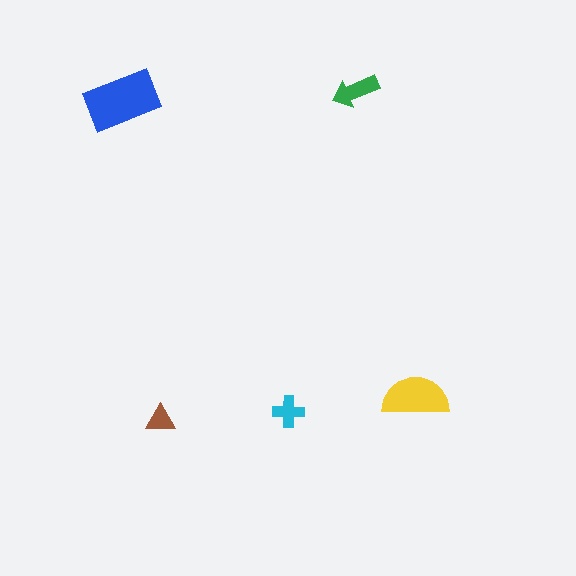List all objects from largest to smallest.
The blue rectangle, the yellow semicircle, the green arrow, the cyan cross, the brown triangle.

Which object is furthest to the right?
The yellow semicircle is rightmost.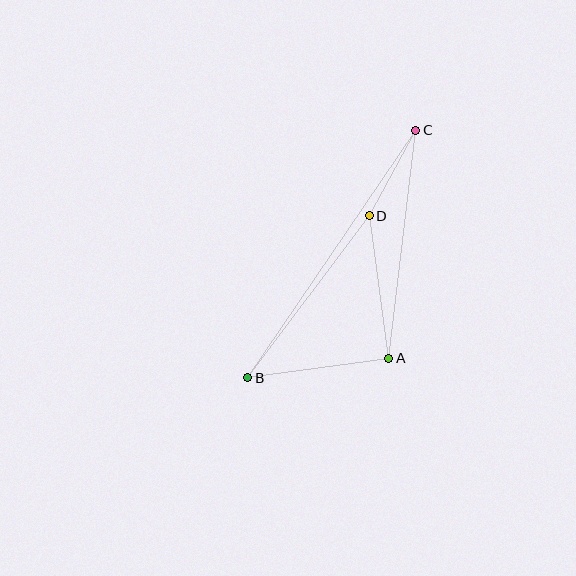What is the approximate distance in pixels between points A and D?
The distance between A and D is approximately 144 pixels.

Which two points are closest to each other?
Points C and D are closest to each other.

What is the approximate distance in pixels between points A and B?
The distance between A and B is approximately 143 pixels.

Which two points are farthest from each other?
Points B and C are farthest from each other.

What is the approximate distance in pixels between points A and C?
The distance between A and C is approximately 229 pixels.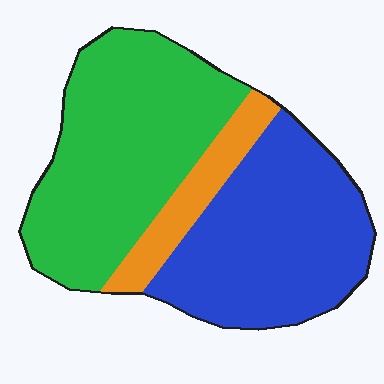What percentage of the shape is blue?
Blue takes up between a quarter and a half of the shape.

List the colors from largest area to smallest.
From largest to smallest: green, blue, orange.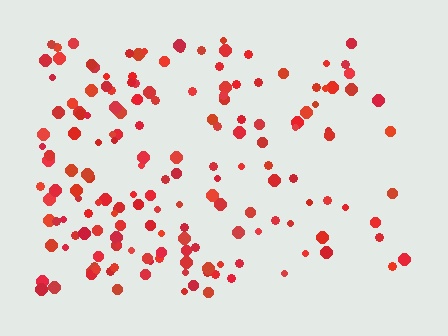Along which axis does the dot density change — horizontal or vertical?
Horizontal.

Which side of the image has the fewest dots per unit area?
The right.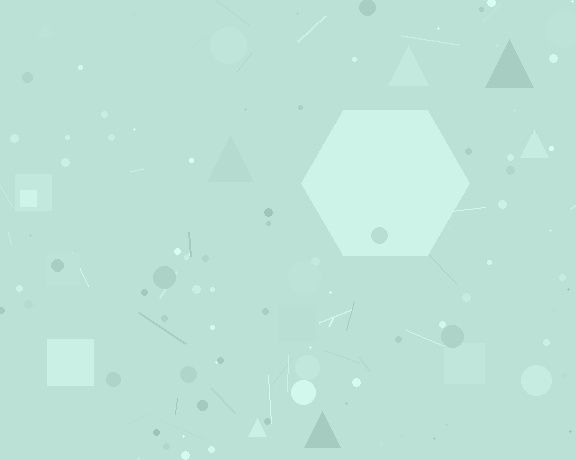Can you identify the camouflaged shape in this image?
The camouflaged shape is a hexagon.